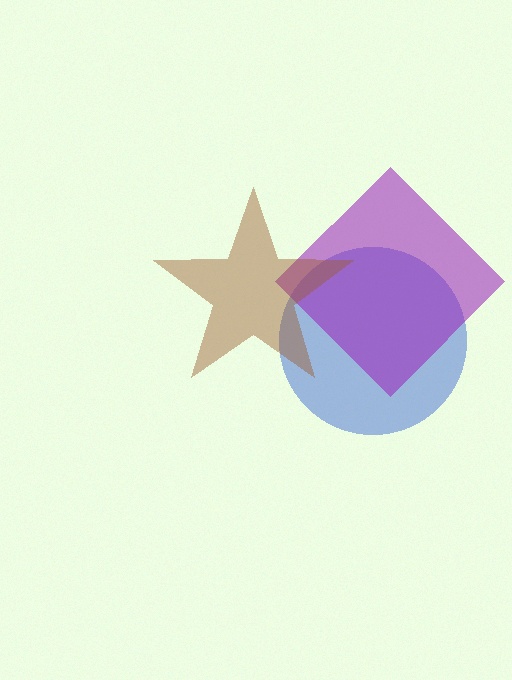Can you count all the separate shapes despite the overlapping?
Yes, there are 3 separate shapes.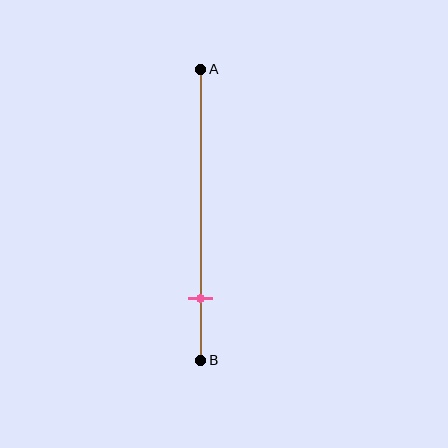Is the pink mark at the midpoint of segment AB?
No, the mark is at about 80% from A, not at the 50% midpoint.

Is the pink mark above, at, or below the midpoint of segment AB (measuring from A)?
The pink mark is below the midpoint of segment AB.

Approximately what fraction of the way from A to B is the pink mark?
The pink mark is approximately 80% of the way from A to B.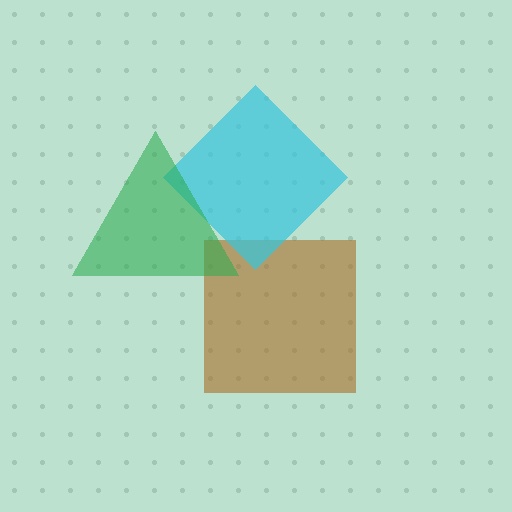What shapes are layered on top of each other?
The layered shapes are: a brown square, a cyan diamond, a green triangle.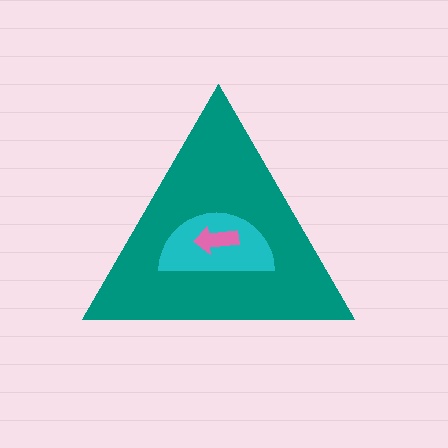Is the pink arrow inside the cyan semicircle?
Yes.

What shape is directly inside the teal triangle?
The cyan semicircle.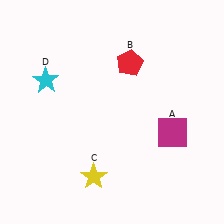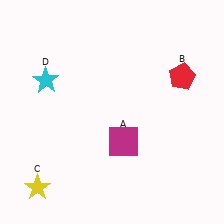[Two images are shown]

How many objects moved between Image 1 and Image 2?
3 objects moved between the two images.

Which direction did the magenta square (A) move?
The magenta square (A) moved left.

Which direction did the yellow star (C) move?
The yellow star (C) moved left.